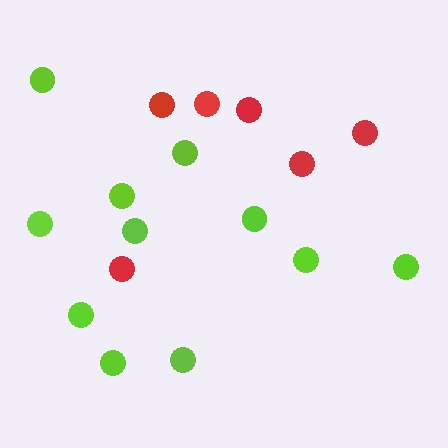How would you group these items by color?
There are 2 groups: one group of lime circles (11) and one group of red circles (6).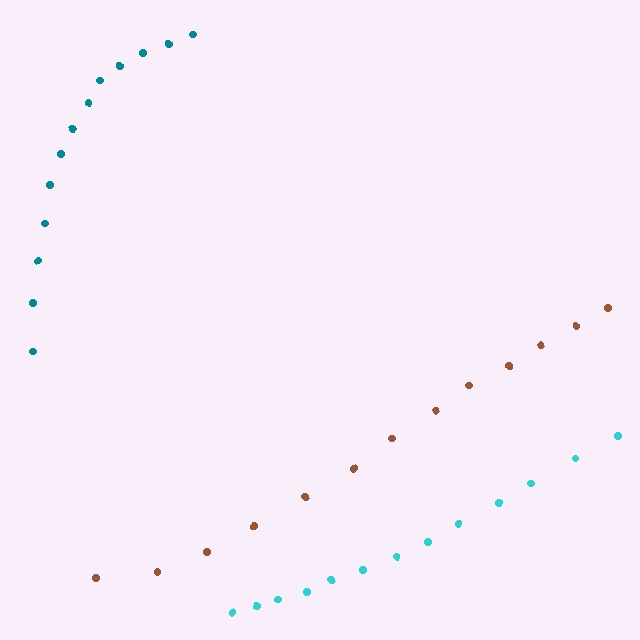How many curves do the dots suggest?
There are 3 distinct paths.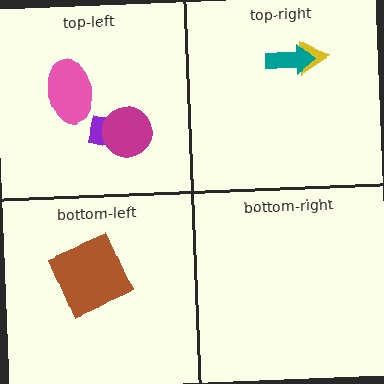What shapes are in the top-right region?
The yellow triangle, the teal arrow.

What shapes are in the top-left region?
The pink ellipse, the purple rectangle, the magenta circle.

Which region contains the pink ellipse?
The top-left region.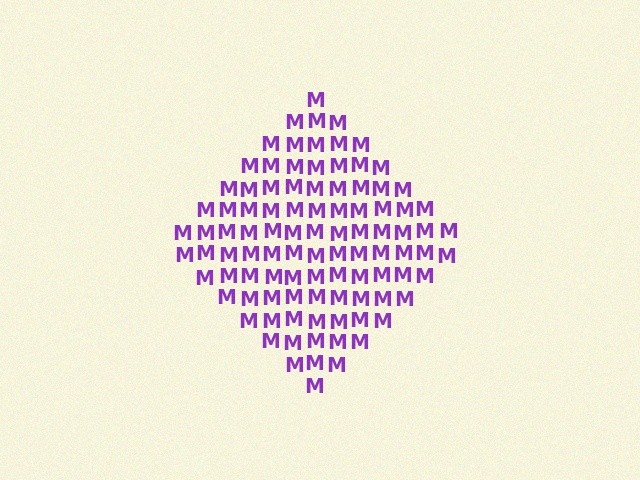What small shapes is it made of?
It is made of small letter M's.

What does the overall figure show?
The overall figure shows a diamond.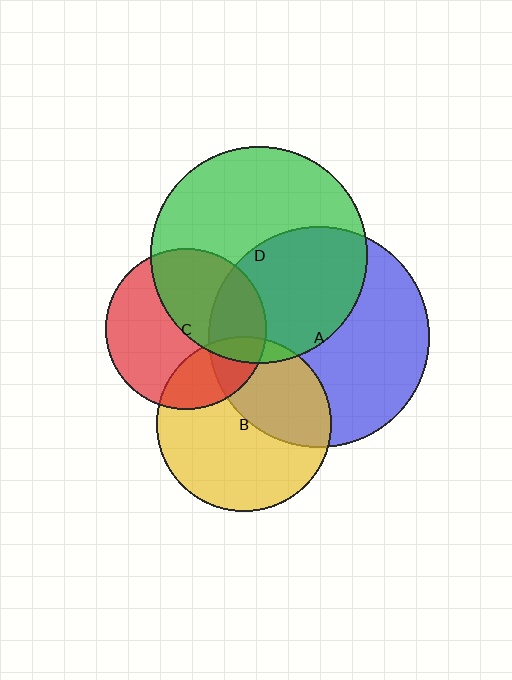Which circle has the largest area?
Circle A (blue).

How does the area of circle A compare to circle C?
Approximately 1.9 times.